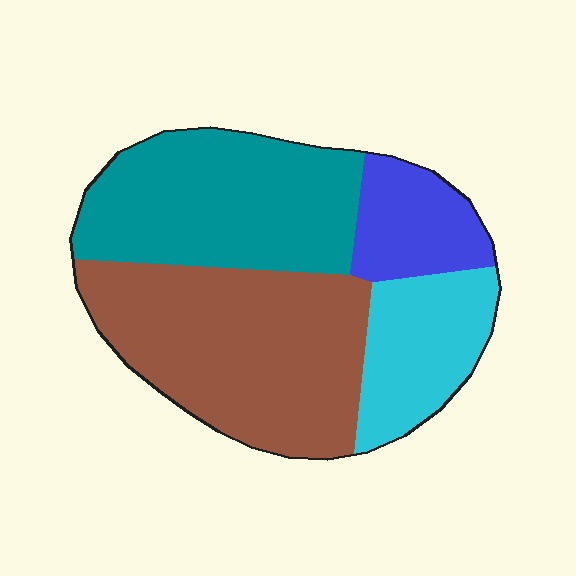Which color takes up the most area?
Brown, at roughly 40%.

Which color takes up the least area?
Blue, at roughly 10%.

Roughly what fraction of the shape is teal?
Teal takes up about one third (1/3) of the shape.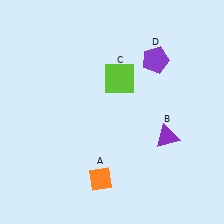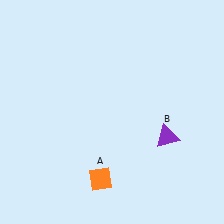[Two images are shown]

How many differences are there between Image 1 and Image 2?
There are 2 differences between the two images.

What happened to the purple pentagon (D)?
The purple pentagon (D) was removed in Image 2. It was in the top-right area of Image 1.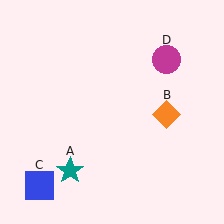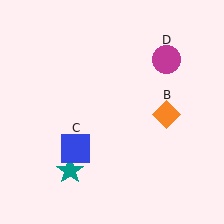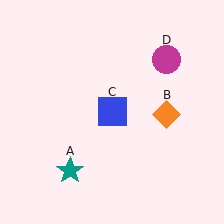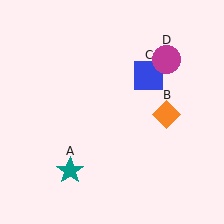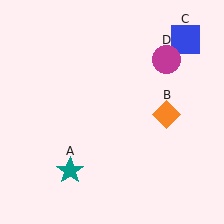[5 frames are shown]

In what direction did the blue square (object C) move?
The blue square (object C) moved up and to the right.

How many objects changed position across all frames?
1 object changed position: blue square (object C).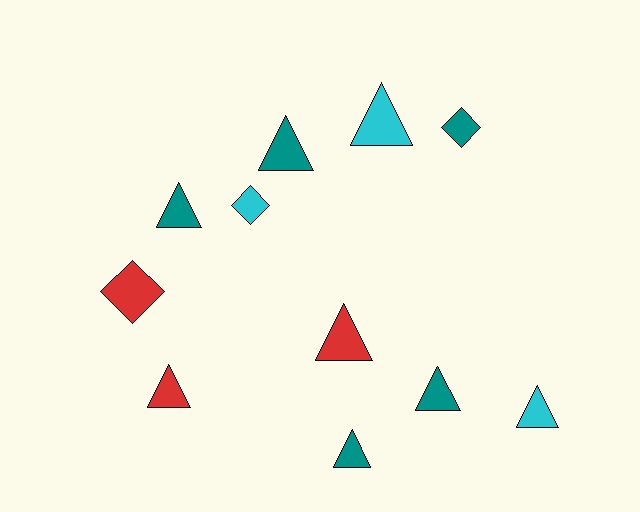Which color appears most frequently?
Teal, with 5 objects.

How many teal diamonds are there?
There is 1 teal diamond.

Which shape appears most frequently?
Triangle, with 8 objects.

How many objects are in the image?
There are 11 objects.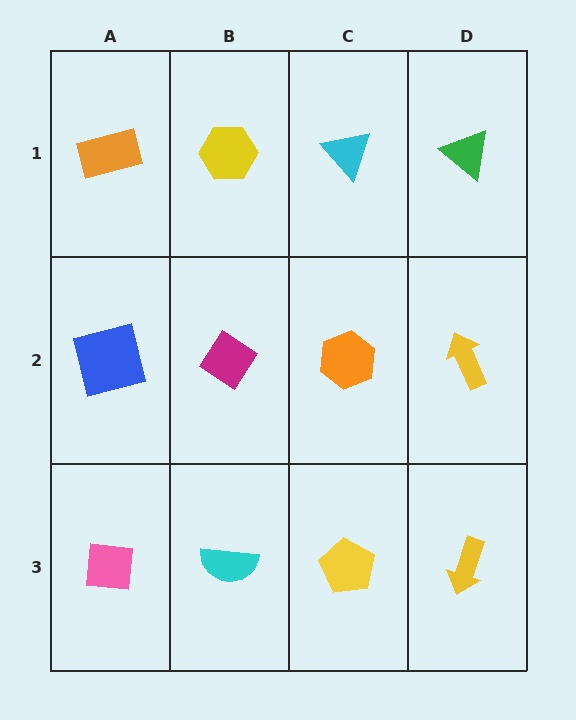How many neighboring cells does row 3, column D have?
2.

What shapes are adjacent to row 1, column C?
An orange hexagon (row 2, column C), a yellow hexagon (row 1, column B), a green triangle (row 1, column D).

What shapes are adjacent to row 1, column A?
A blue square (row 2, column A), a yellow hexagon (row 1, column B).